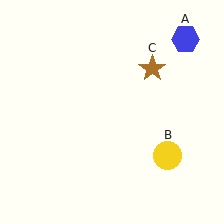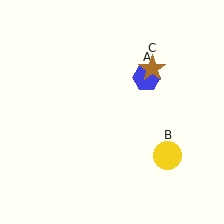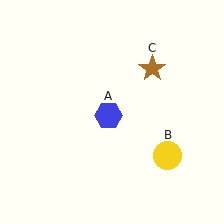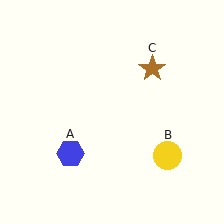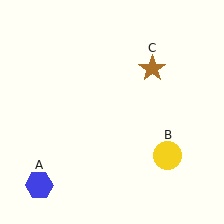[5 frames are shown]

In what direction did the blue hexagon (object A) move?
The blue hexagon (object A) moved down and to the left.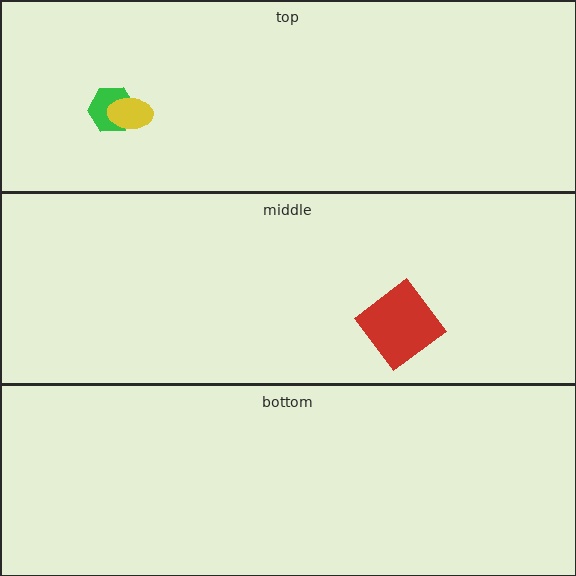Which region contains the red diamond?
The middle region.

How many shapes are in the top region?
2.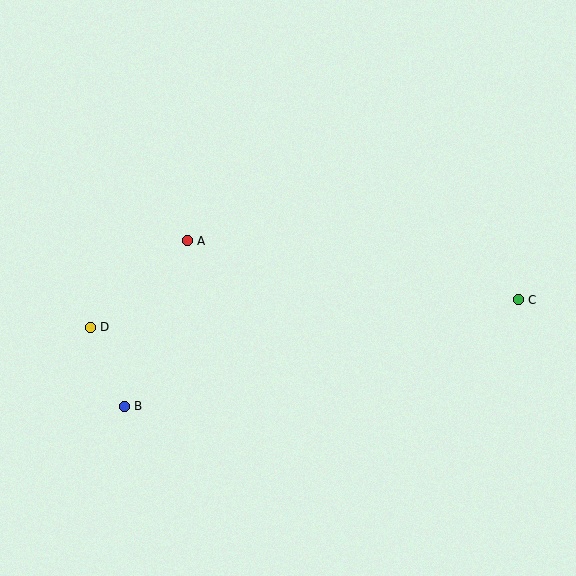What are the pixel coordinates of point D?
Point D is at (90, 327).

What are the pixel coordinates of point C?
Point C is at (518, 300).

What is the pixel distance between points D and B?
The distance between D and B is 86 pixels.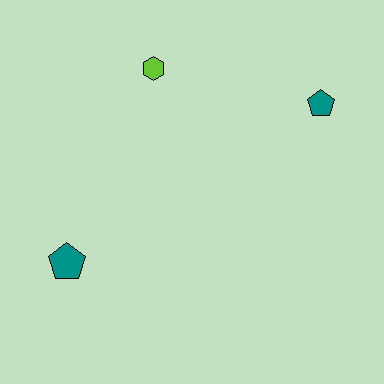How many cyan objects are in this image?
There are no cyan objects.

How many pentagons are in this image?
There are 2 pentagons.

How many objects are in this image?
There are 3 objects.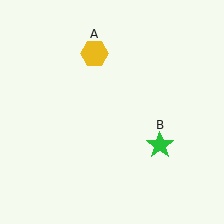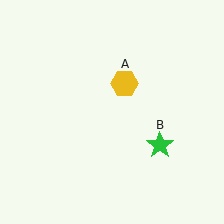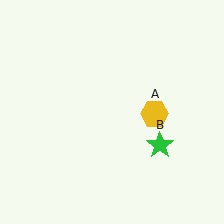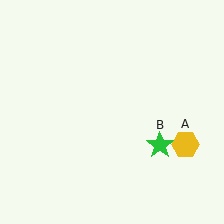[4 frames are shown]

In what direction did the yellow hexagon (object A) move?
The yellow hexagon (object A) moved down and to the right.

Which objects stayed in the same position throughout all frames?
Green star (object B) remained stationary.